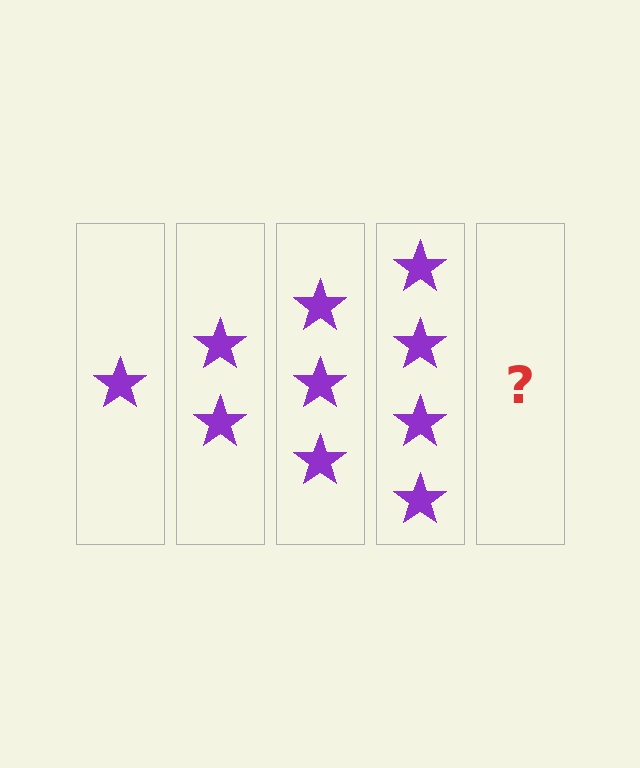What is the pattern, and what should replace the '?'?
The pattern is that each step adds one more star. The '?' should be 5 stars.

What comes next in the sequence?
The next element should be 5 stars.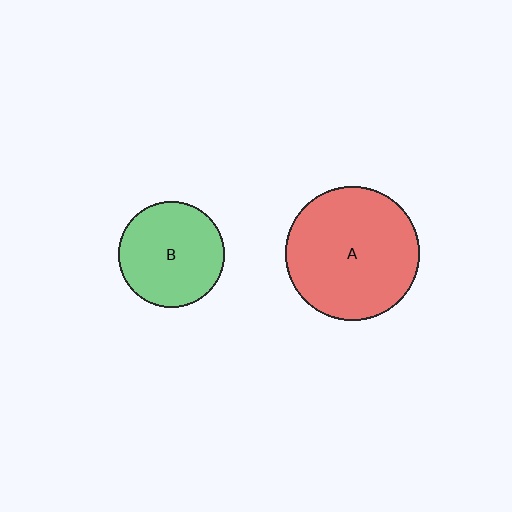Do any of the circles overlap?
No, none of the circles overlap.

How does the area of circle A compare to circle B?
Approximately 1.6 times.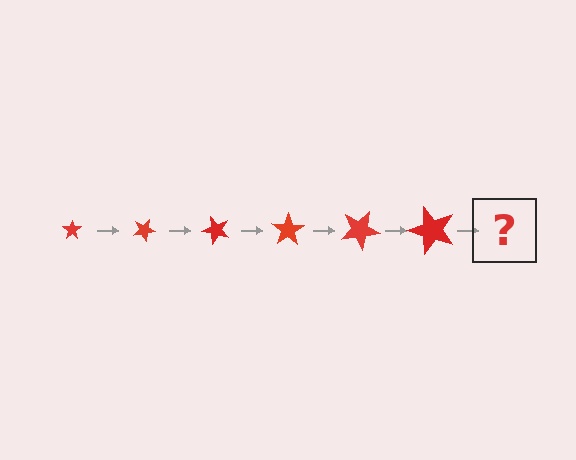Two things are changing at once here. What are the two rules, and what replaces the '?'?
The two rules are that the star grows larger each step and it rotates 25 degrees each step. The '?' should be a star, larger than the previous one and rotated 150 degrees from the start.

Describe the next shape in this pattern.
It should be a star, larger than the previous one and rotated 150 degrees from the start.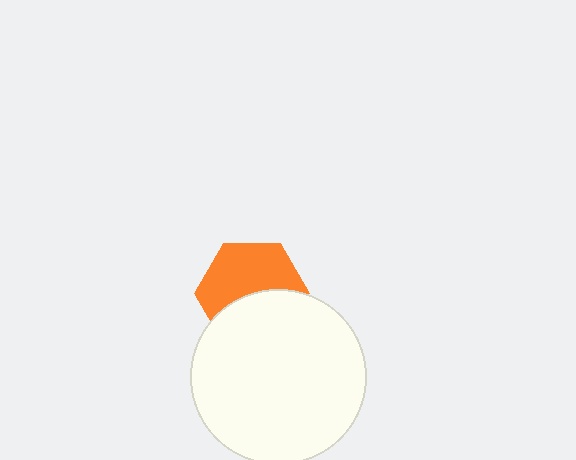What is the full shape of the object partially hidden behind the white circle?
The partially hidden object is an orange hexagon.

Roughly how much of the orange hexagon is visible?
About half of it is visible (roughly 56%).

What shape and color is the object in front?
The object in front is a white circle.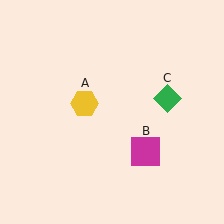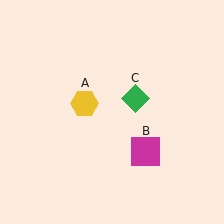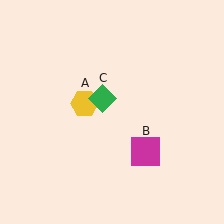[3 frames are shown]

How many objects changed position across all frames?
1 object changed position: green diamond (object C).